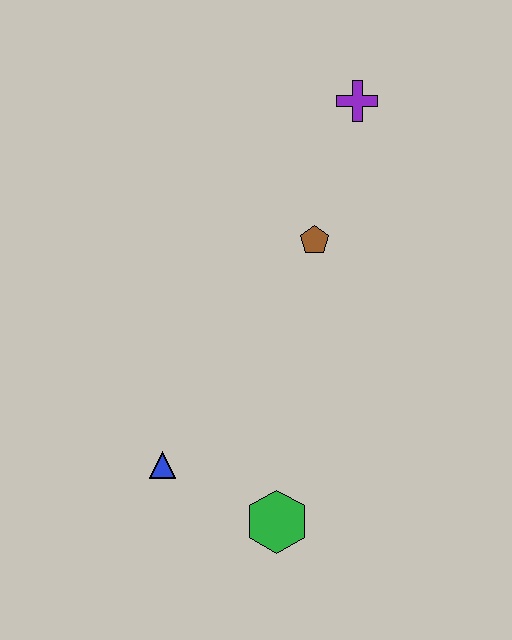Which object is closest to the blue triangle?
The green hexagon is closest to the blue triangle.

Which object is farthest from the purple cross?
The green hexagon is farthest from the purple cross.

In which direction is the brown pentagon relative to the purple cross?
The brown pentagon is below the purple cross.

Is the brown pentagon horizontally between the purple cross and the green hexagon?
Yes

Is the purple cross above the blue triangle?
Yes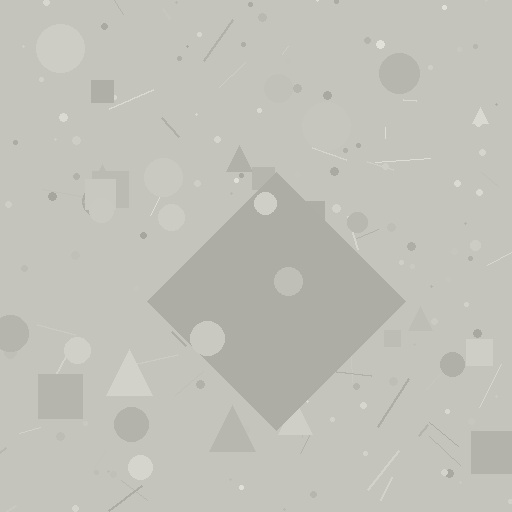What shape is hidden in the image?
A diamond is hidden in the image.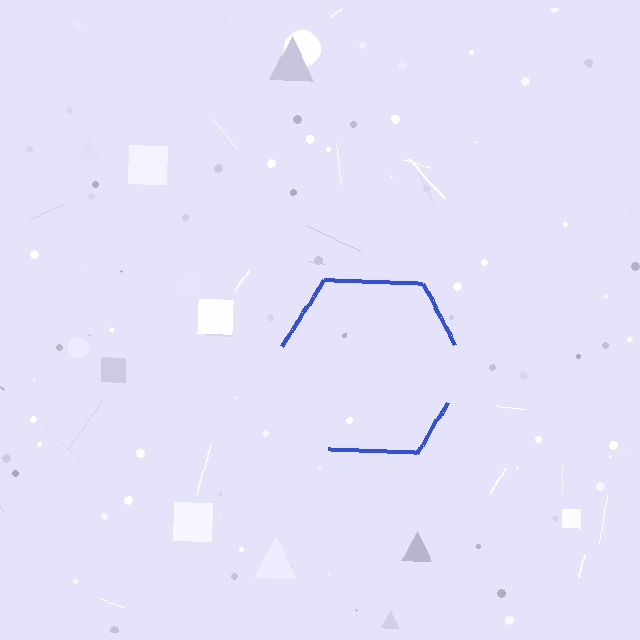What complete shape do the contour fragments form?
The contour fragments form a hexagon.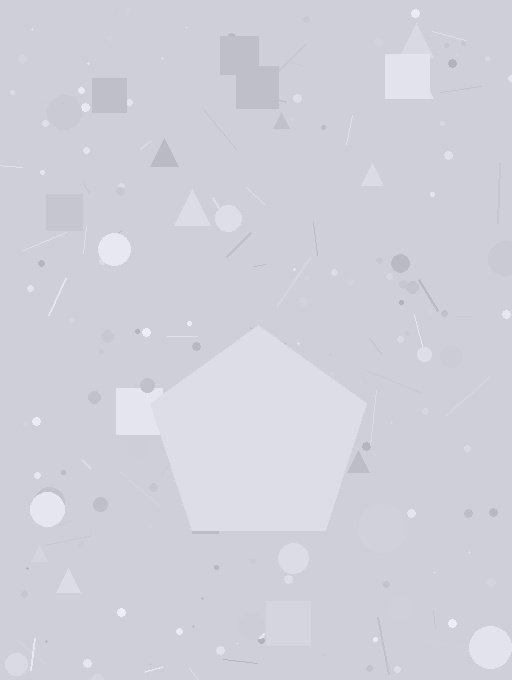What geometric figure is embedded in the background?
A pentagon is embedded in the background.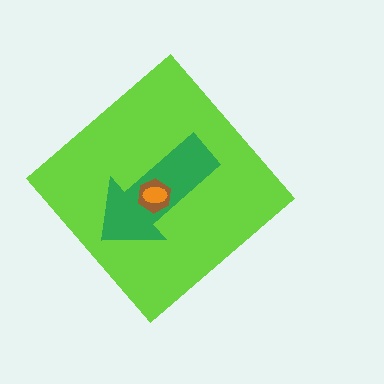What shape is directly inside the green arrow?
The brown hexagon.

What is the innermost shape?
The orange ellipse.